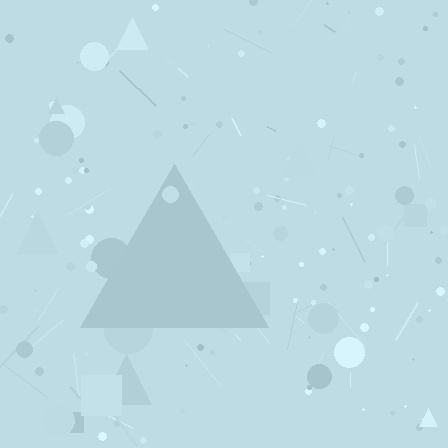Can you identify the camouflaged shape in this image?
The camouflaged shape is a triangle.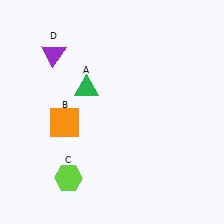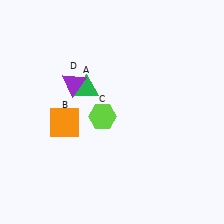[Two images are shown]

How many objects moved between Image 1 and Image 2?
2 objects moved between the two images.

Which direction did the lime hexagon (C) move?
The lime hexagon (C) moved up.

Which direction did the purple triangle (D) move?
The purple triangle (D) moved down.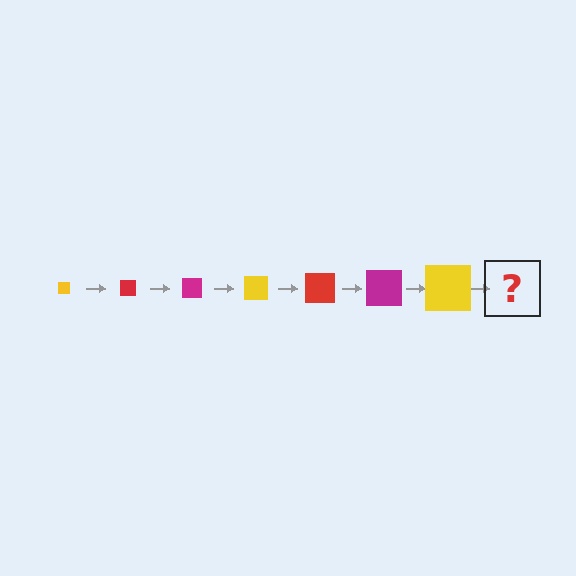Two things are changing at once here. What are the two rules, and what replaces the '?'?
The two rules are that the square grows larger each step and the color cycles through yellow, red, and magenta. The '?' should be a red square, larger than the previous one.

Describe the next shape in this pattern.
It should be a red square, larger than the previous one.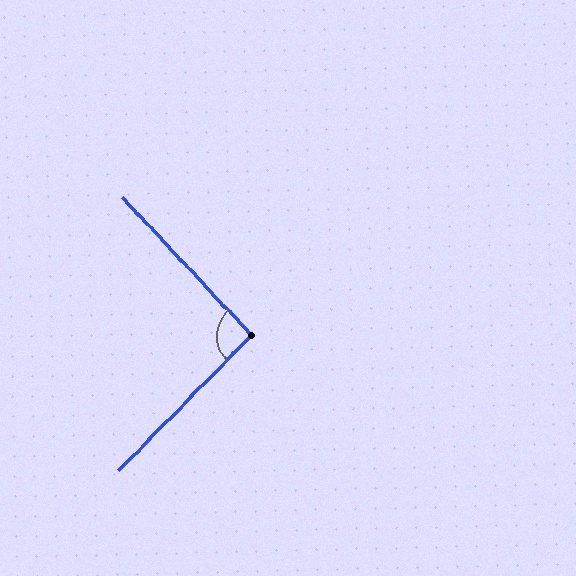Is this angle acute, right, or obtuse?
It is approximately a right angle.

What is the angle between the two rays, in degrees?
Approximately 92 degrees.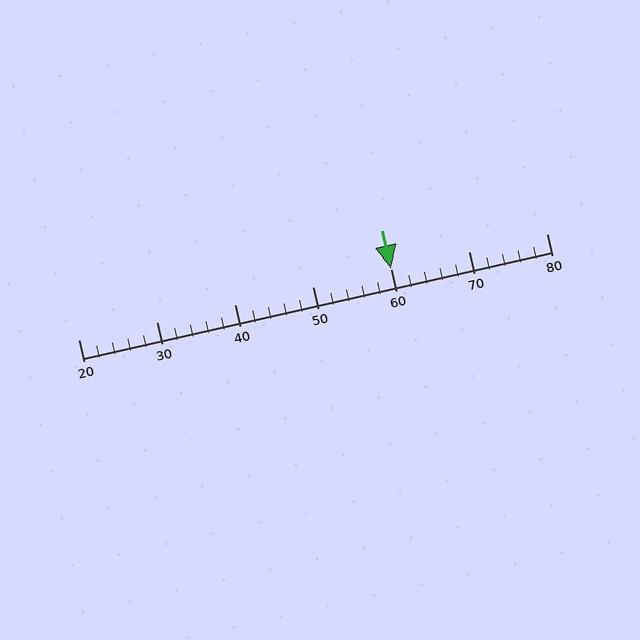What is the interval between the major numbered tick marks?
The major tick marks are spaced 10 units apart.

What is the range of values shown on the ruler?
The ruler shows values from 20 to 80.